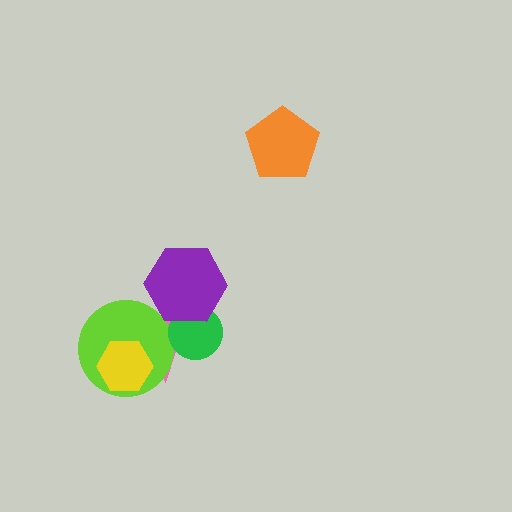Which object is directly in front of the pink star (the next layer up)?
The lime circle is directly in front of the pink star.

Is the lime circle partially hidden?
Yes, it is partially covered by another shape.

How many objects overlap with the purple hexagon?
2 objects overlap with the purple hexagon.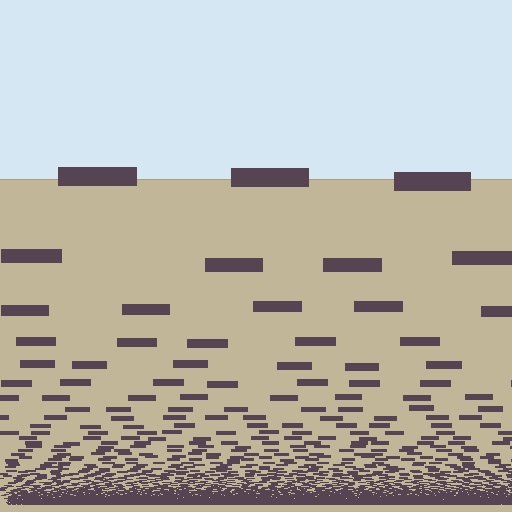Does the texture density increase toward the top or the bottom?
Density increases toward the bottom.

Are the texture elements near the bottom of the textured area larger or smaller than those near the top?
Smaller. The gradient is inverted — elements near the bottom are smaller and denser.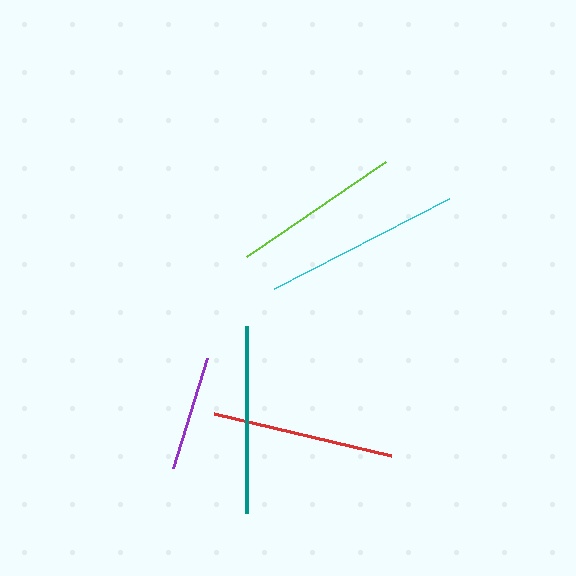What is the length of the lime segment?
The lime segment is approximately 167 pixels long.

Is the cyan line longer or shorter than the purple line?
The cyan line is longer than the purple line.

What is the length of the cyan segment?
The cyan segment is approximately 197 pixels long.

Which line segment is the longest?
The cyan line is the longest at approximately 197 pixels.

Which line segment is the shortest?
The purple line is the shortest at approximately 115 pixels.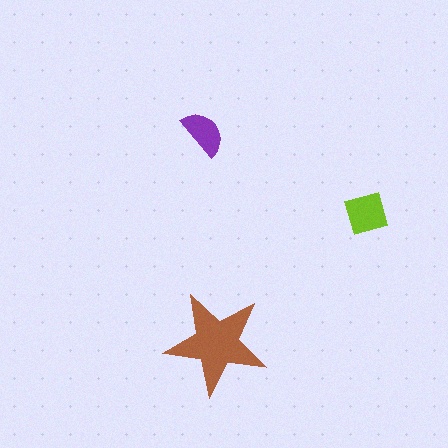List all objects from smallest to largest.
The purple semicircle, the lime square, the brown star.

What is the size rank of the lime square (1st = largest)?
2nd.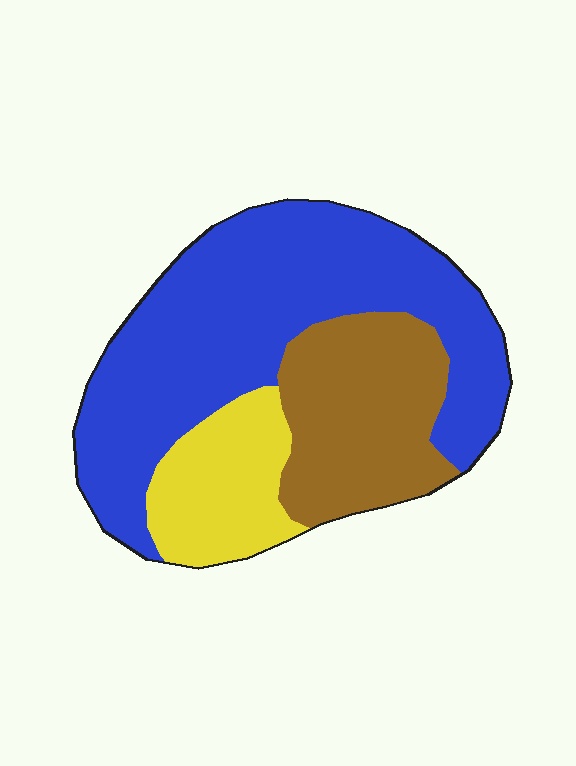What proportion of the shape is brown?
Brown takes up about one quarter (1/4) of the shape.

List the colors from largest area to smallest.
From largest to smallest: blue, brown, yellow.